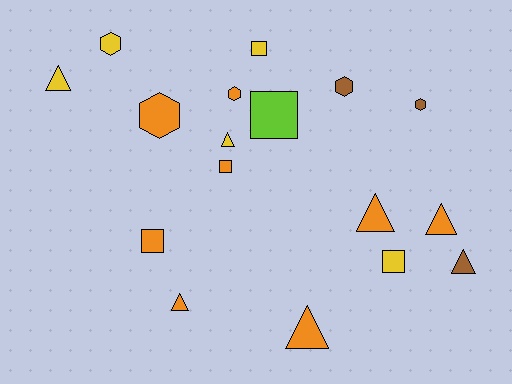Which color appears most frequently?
Orange, with 8 objects.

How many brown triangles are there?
There is 1 brown triangle.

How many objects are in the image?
There are 17 objects.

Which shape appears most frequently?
Triangle, with 7 objects.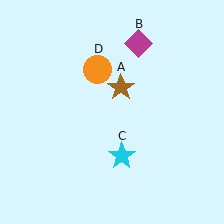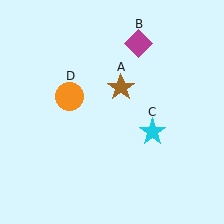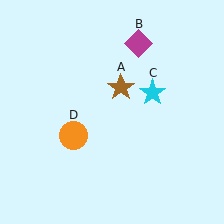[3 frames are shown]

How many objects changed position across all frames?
2 objects changed position: cyan star (object C), orange circle (object D).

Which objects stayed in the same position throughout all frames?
Brown star (object A) and magenta diamond (object B) remained stationary.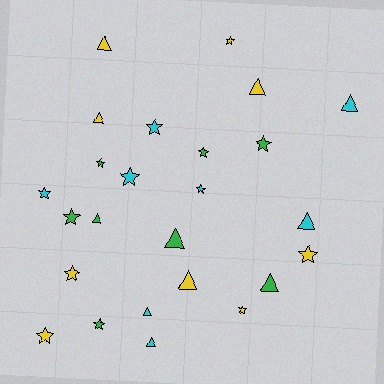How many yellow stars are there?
There are 5 yellow stars.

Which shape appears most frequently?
Star, with 14 objects.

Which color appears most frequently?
Yellow, with 9 objects.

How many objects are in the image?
There are 25 objects.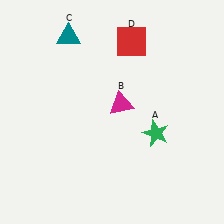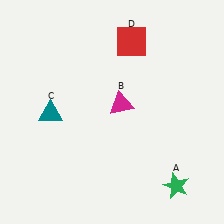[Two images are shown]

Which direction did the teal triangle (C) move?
The teal triangle (C) moved down.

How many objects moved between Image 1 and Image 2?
2 objects moved between the two images.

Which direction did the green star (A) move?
The green star (A) moved down.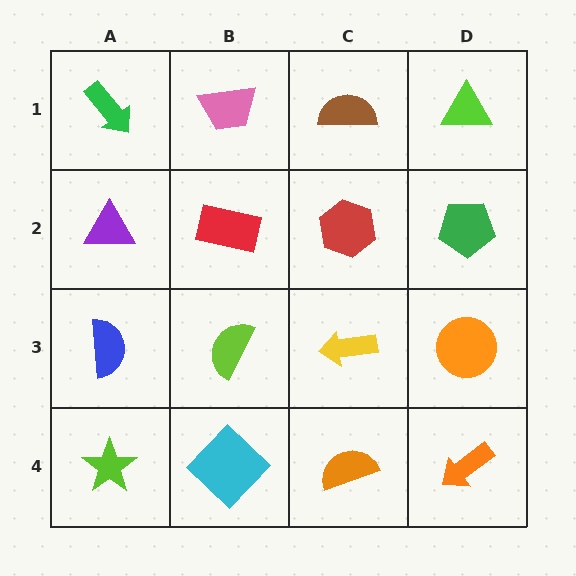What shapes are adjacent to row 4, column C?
A yellow arrow (row 3, column C), a cyan diamond (row 4, column B), an orange arrow (row 4, column D).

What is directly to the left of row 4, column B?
A lime star.